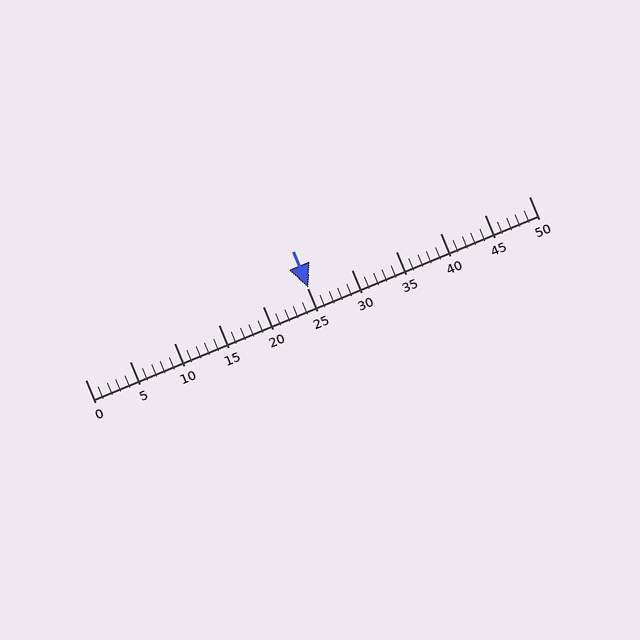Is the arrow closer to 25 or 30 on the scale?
The arrow is closer to 25.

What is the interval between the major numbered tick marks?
The major tick marks are spaced 5 units apart.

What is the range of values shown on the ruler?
The ruler shows values from 0 to 50.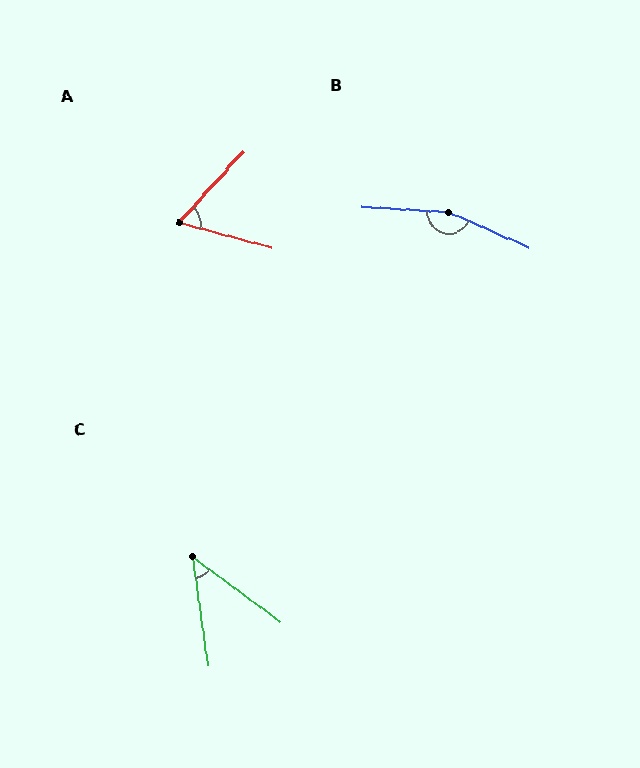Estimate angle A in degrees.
Approximately 63 degrees.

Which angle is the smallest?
C, at approximately 45 degrees.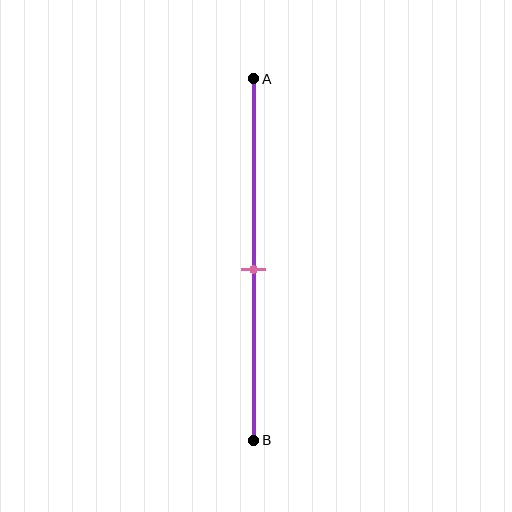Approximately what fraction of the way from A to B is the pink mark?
The pink mark is approximately 55% of the way from A to B.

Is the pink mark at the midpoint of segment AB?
Yes, the mark is approximately at the midpoint.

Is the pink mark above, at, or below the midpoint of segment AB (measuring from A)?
The pink mark is approximately at the midpoint of segment AB.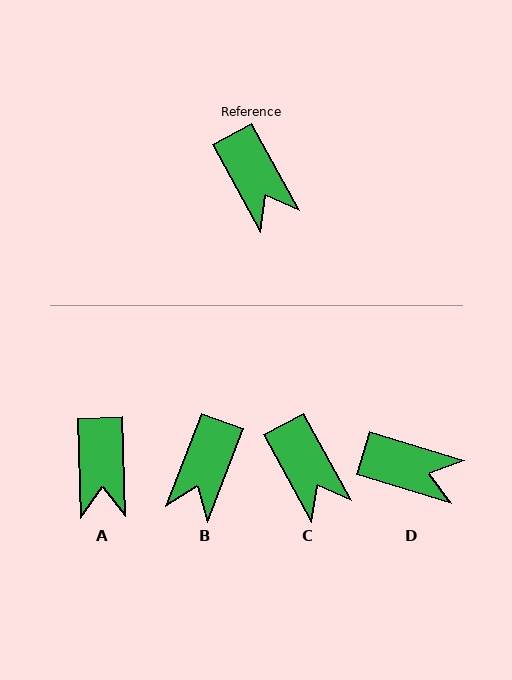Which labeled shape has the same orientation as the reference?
C.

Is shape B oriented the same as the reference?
No, it is off by about 50 degrees.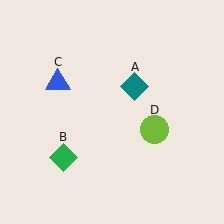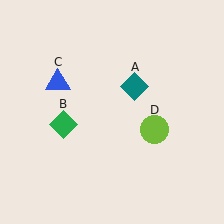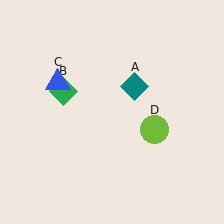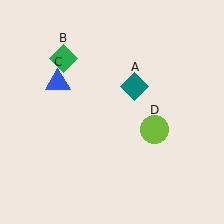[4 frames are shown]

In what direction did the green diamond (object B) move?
The green diamond (object B) moved up.